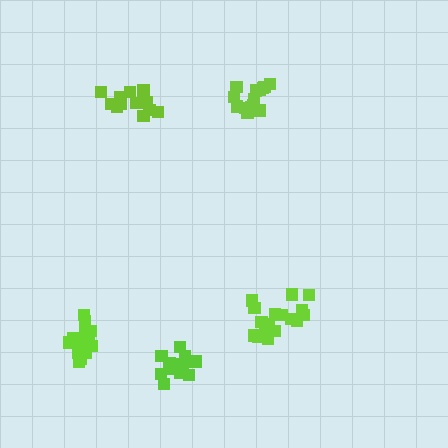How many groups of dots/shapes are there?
There are 5 groups.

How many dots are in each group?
Group 1: 15 dots, Group 2: 13 dots, Group 3: 14 dots, Group 4: 14 dots, Group 5: 17 dots (73 total).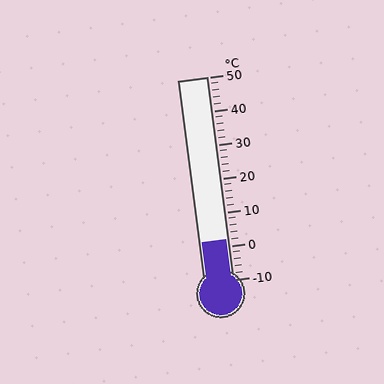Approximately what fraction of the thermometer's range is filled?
The thermometer is filled to approximately 20% of its range.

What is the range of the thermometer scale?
The thermometer scale ranges from -10°C to 50°C.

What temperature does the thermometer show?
The thermometer shows approximately 2°C.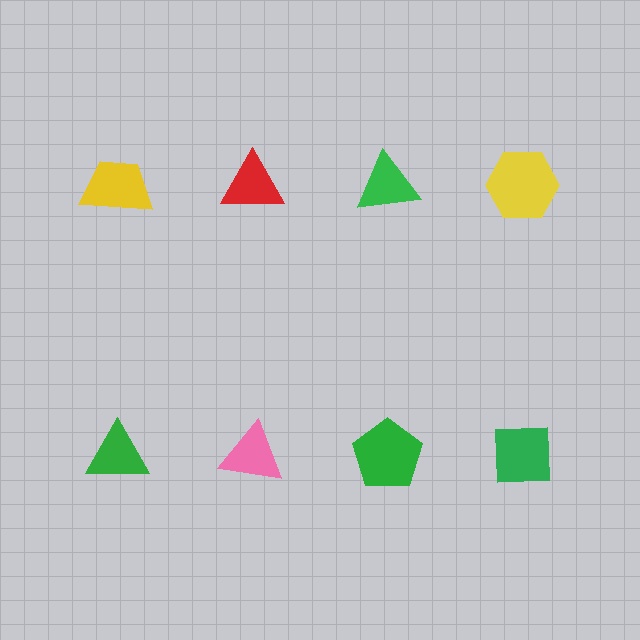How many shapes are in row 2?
4 shapes.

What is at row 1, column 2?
A red triangle.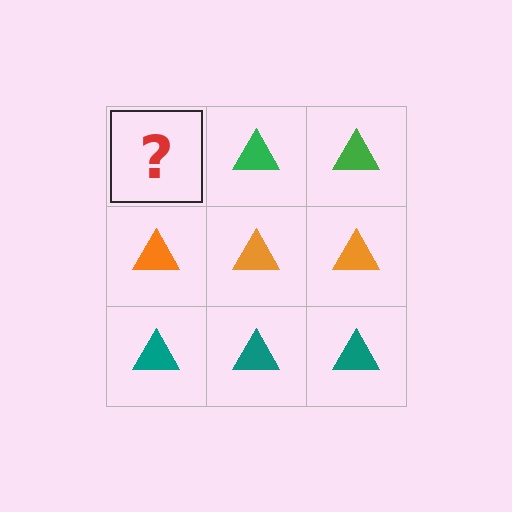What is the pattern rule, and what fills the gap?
The rule is that each row has a consistent color. The gap should be filled with a green triangle.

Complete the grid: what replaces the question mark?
The question mark should be replaced with a green triangle.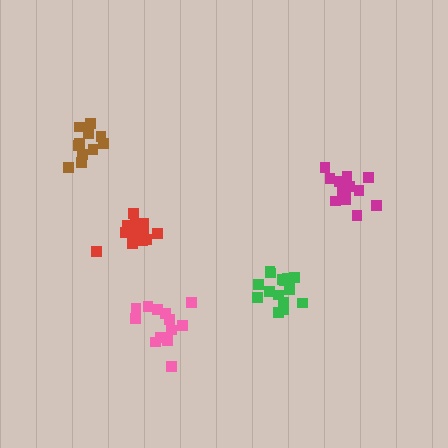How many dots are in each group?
Group 1: 13 dots, Group 2: 17 dots, Group 3: 14 dots, Group 4: 14 dots, Group 5: 11 dots (69 total).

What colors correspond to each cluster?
The clusters are colored: pink, green, magenta, red, brown.